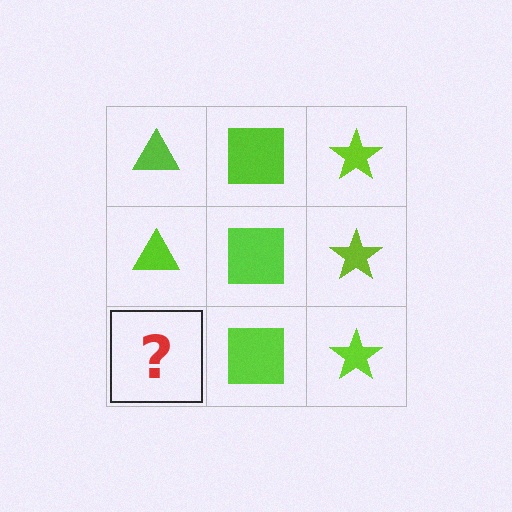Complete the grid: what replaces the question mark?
The question mark should be replaced with a lime triangle.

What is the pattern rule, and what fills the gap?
The rule is that each column has a consistent shape. The gap should be filled with a lime triangle.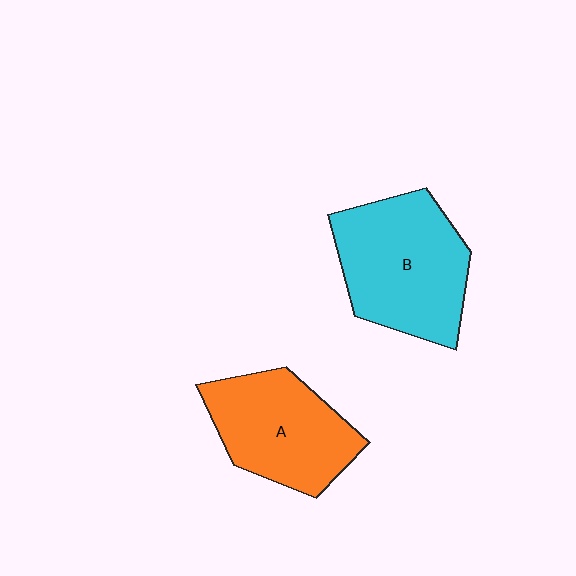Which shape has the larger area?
Shape B (cyan).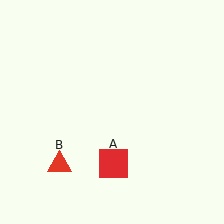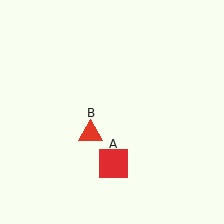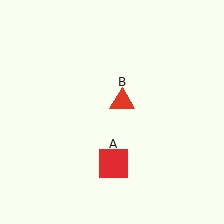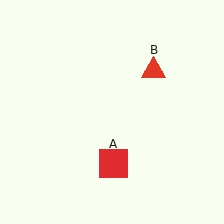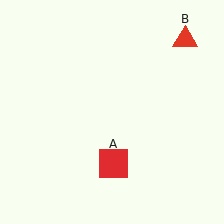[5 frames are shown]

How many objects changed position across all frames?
1 object changed position: red triangle (object B).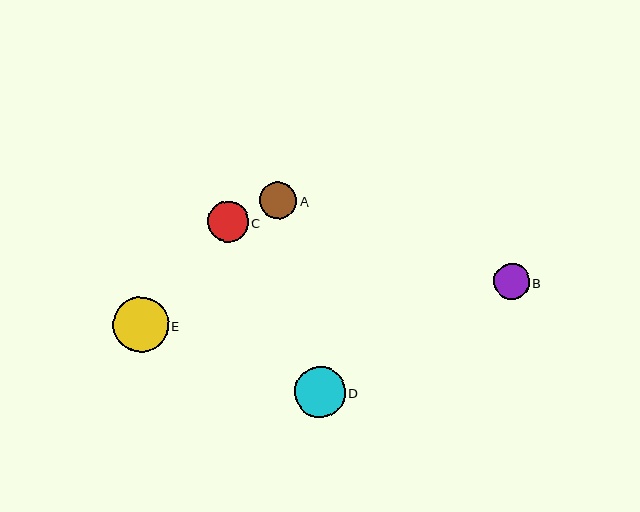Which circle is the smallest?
Circle B is the smallest with a size of approximately 35 pixels.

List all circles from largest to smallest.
From largest to smallest: E, D, C, A, B.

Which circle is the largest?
Circle E is the largest with a size of approximately 56 pixels.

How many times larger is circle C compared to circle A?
Circle C is approximately 1.1 times the size of circle A.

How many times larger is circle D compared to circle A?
Circle D is approximately 1.4 times the size of circle A.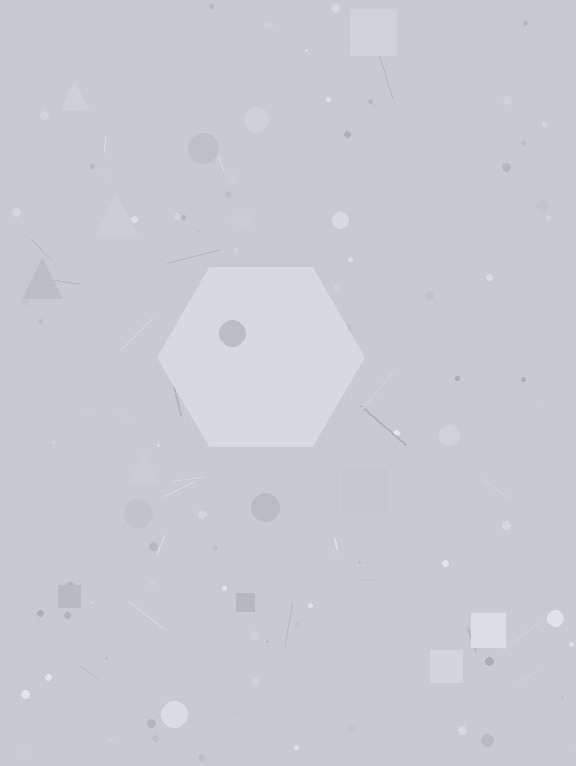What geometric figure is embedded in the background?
A hexagon is embedded in the background.